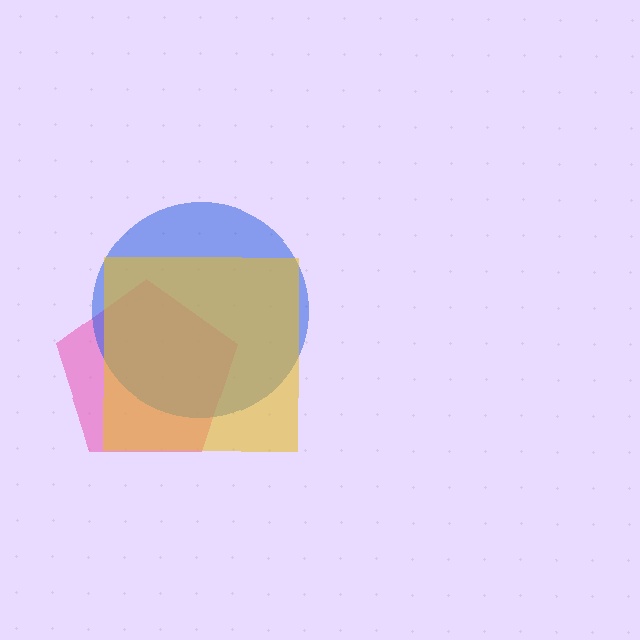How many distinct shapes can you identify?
There are 3 distinct shapes: a pink pentagon, a blue circle, a yellow square.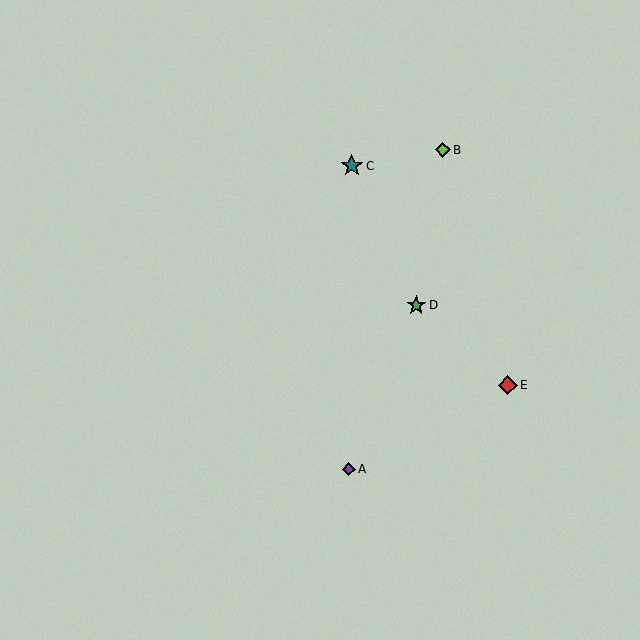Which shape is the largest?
The teal star (labeled C) is the largest.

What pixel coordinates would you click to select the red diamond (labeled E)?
Click at (508, 385) to select the red diamond E.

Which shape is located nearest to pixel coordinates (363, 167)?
The teal star (labeled C) at (352, 166) is nearest to that location.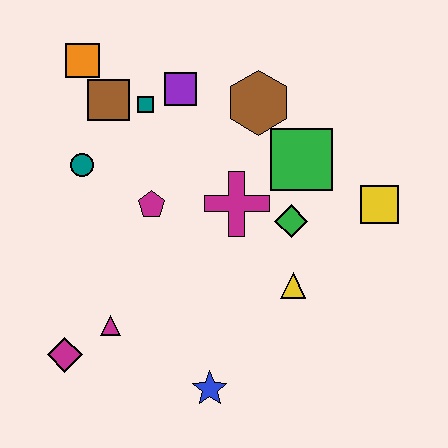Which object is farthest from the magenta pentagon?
The yellow square is farthest from the magenta pentagon.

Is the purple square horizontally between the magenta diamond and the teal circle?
No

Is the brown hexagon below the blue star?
No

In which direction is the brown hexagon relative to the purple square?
The brown hexagon is to the right of the purple square.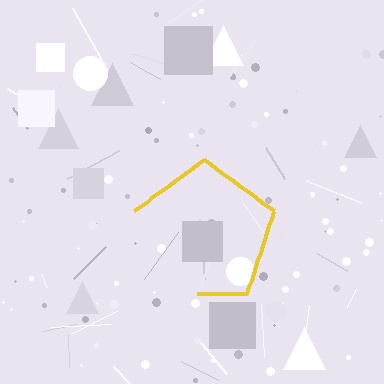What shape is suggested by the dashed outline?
The dashed outline suggests a pentagon.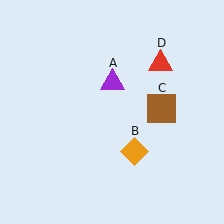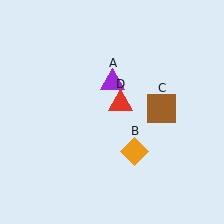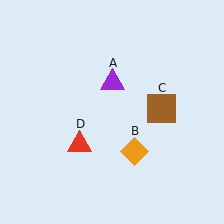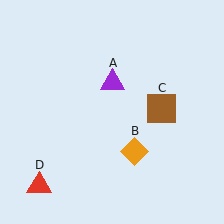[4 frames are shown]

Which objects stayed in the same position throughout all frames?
Purple triangle (object A) and orange diamond (object B) and brown square (object C) remained stationary.